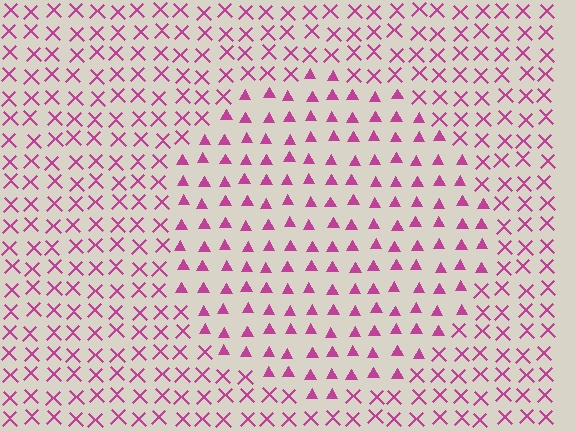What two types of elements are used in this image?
The image uses triangles inside the circle region and X marks outside it.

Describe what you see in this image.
The image is filled with small magenta elements arranged in a uniform grid. A circle-shaped region contains triangles, while the surrounding area contains X marks. The boundary is defined purely by the change in element shape.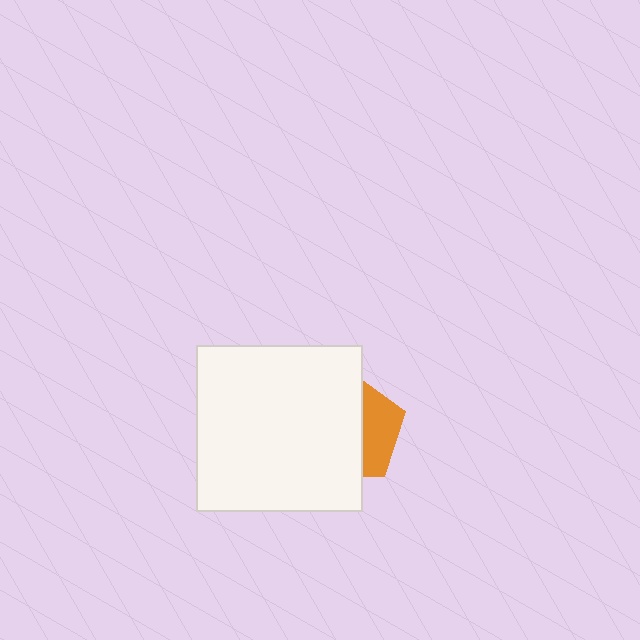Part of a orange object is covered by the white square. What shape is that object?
It is a pentagon.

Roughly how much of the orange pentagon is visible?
A small part of it is visible (roughly 34%).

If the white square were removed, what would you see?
You would see the complete orange pentagon.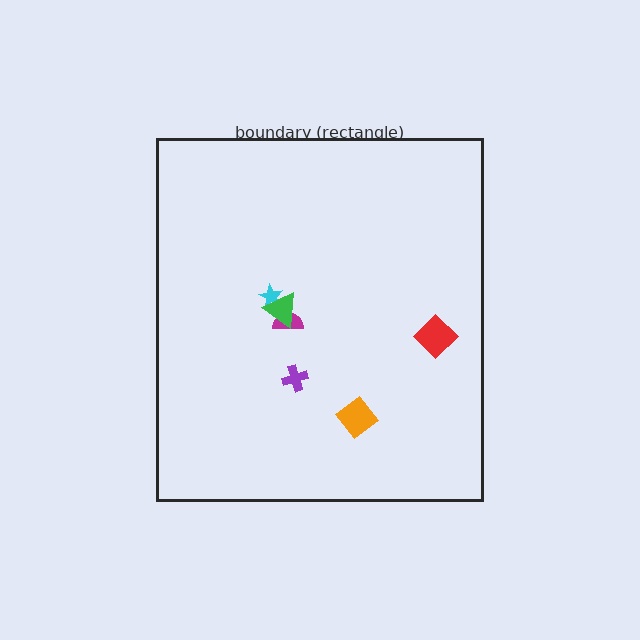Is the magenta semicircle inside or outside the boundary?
Inside.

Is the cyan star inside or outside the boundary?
Inside.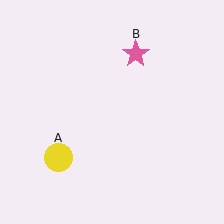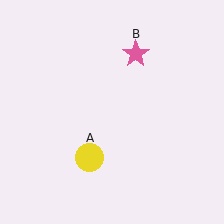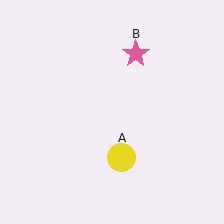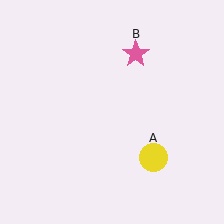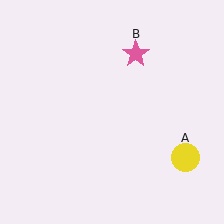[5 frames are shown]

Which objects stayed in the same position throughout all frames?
Pink star (object B) remained stationary.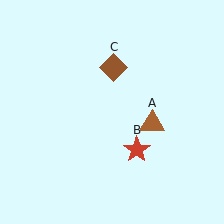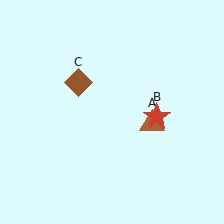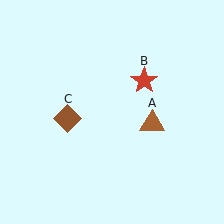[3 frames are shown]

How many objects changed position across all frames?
2 objects changed position: red star (object B), brown diamond (object C).